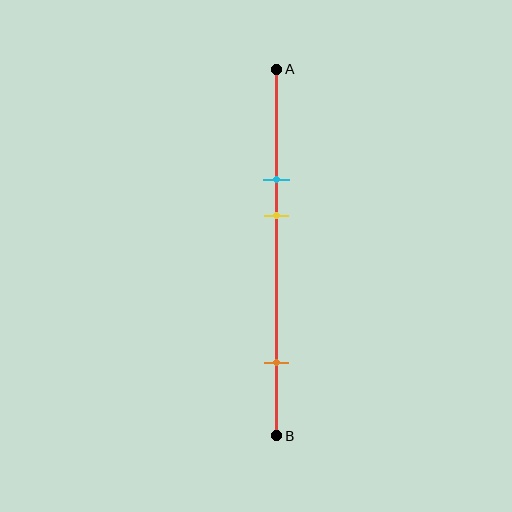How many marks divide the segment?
There are 3 marks dividing the segment.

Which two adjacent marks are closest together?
The cyan and yellow marks are the closest adjacent pair.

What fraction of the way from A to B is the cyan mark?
The cyan mark is approximately 30% (0.3) of the way from A to B.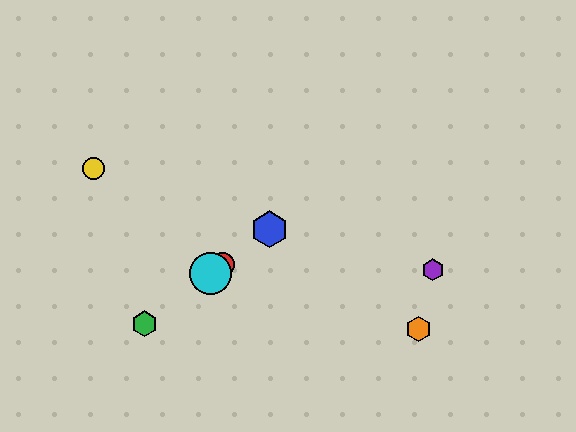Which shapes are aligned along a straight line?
The red circle, the blue hexagon, the green hexagon, the cyan circle are aligned along a straight line.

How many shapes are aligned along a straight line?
4 shapes (the red circle, the blue hexagon, the green hexagon, the cyan circle) are aligned along a straight line.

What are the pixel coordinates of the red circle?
The red circle is at (223, 264).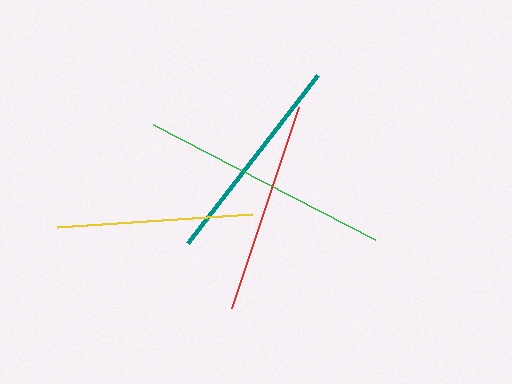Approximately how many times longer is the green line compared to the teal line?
The green line is approximately 1.2 times the length of the teal line.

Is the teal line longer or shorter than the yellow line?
The teal line is longer than the yellow line.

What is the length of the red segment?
The red segment is approximately 212 pixels long.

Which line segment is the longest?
The green line is the longest at approximately 249 pixels.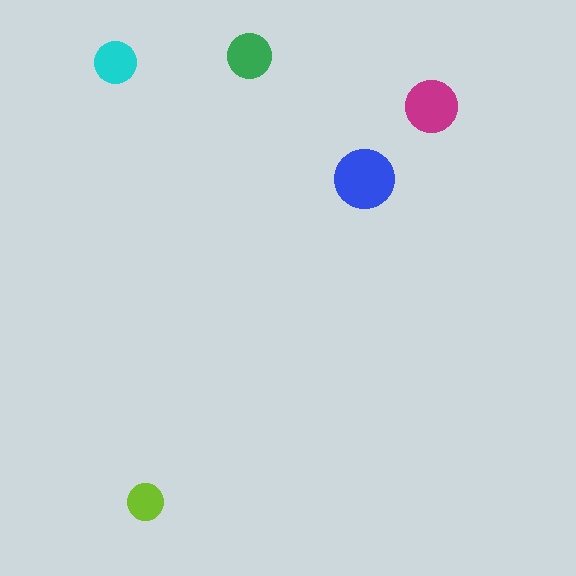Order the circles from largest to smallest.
the blue one, the magenta one, the green one, the cyan one, the lime one.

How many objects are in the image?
There are 5 objects in the image.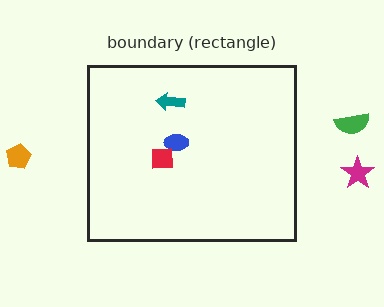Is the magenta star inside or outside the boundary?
Outside.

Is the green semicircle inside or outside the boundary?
Outside.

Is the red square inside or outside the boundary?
Inside.